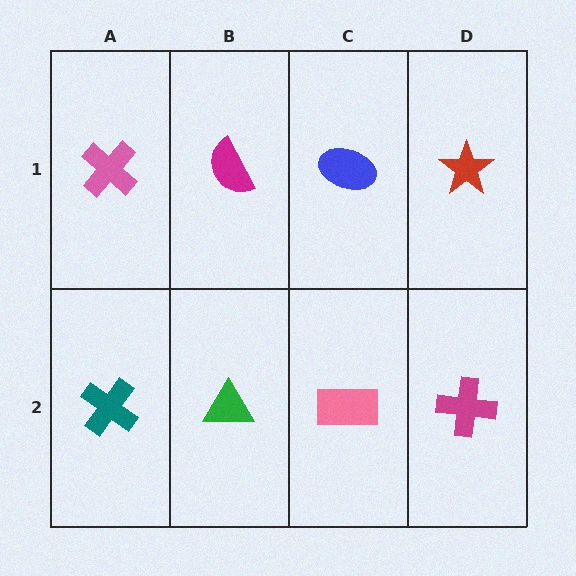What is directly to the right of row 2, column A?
A green triangle.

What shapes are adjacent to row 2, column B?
A magenta semicircle (row 1, column B), a teal cross (row 2, column A), a pink rectangle (row 2, column C).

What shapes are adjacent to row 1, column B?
A green triangle (row 2, column B), a pink cross (row 1, column A), a blue ellipse (row 1, column C).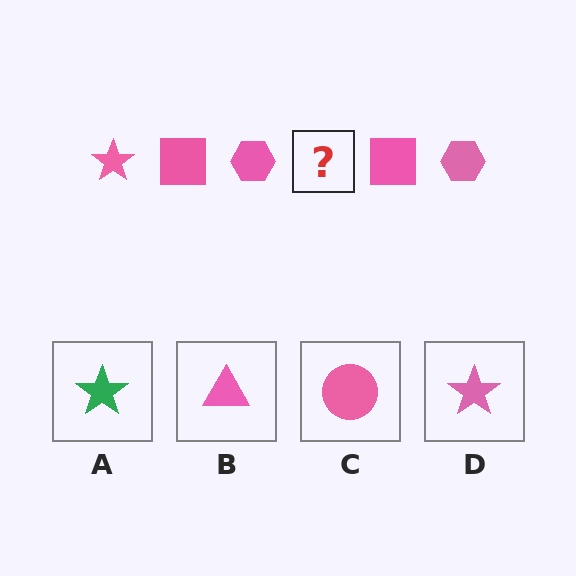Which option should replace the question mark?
Option D.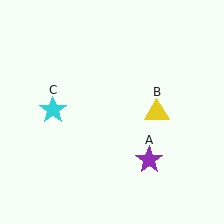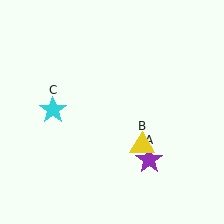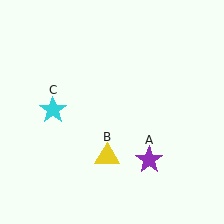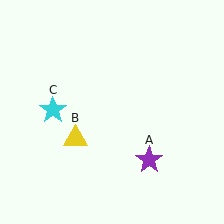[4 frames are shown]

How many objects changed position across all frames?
1 object changed position: yellow triangle (object B).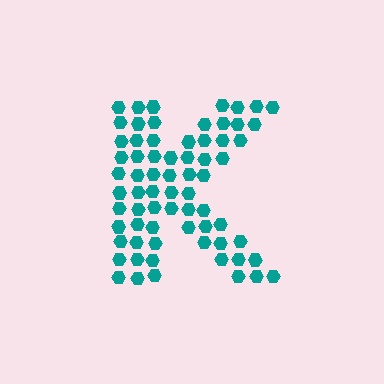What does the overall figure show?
The overall figure shows the letter K.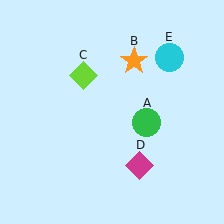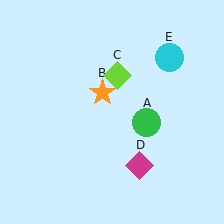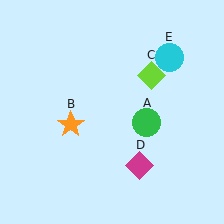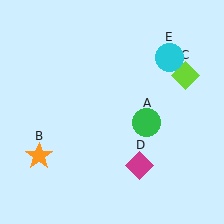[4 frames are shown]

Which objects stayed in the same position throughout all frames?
Green circle (object A) and magenta diamond (object D) and cyan circle (object E) remained stationary.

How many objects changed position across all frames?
2 objects changed position: orange star (object B), lime diamond (object C).